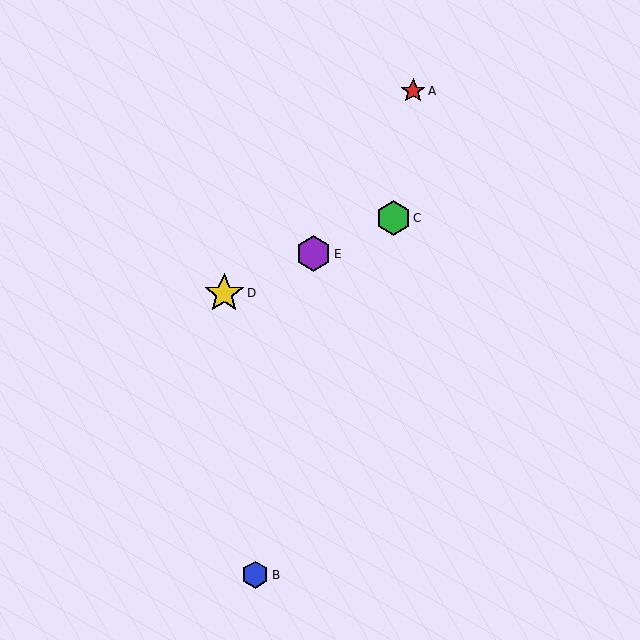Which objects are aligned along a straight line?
Objects C, D, E are aligned along a straight line.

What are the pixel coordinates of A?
Object A is at (413, 91).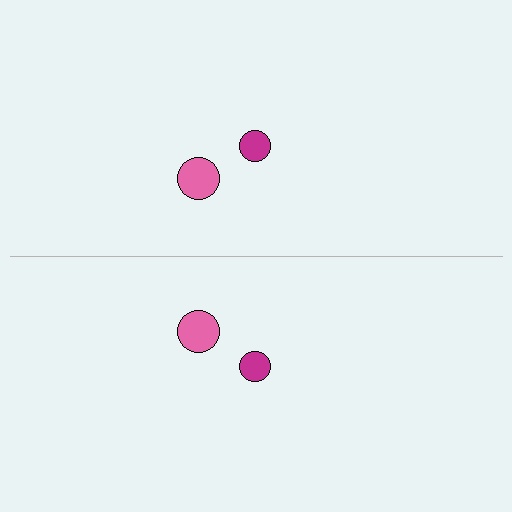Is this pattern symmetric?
Yes, this pattern has bilateral (reflection) symmetry.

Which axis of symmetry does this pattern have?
The pattern has a horizontal axis of symmetry running through the center of the image.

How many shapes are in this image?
There are 4 shapes in this image.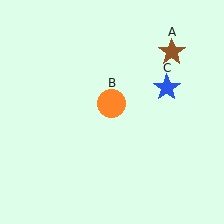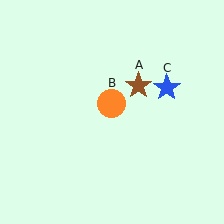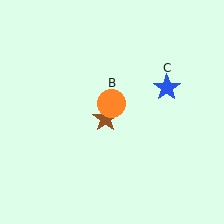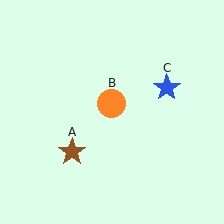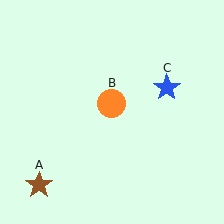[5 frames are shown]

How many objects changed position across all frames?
1 object changed position: brown star (object A).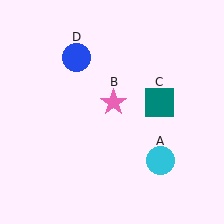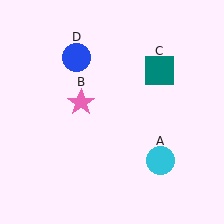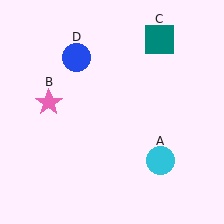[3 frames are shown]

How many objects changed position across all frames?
2 objects changed position: pink star (object B), teal square (object C).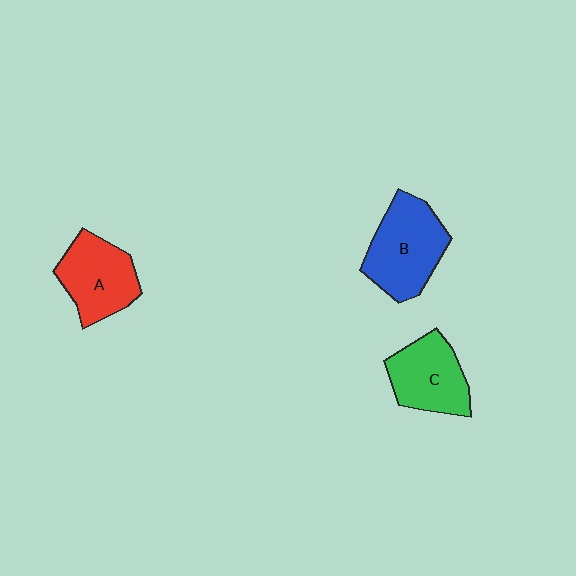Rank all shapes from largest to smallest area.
From largest to smallest: B (blue), A (red), C (green).